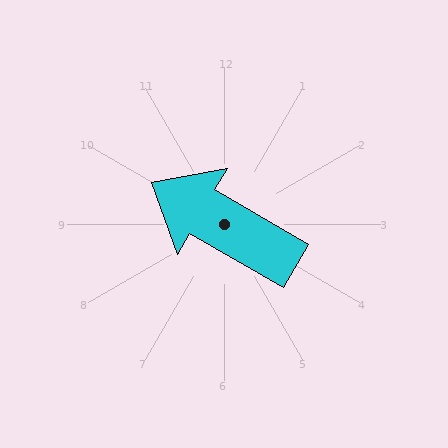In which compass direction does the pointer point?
Northwest.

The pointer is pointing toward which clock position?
Roughly 10 o'clock.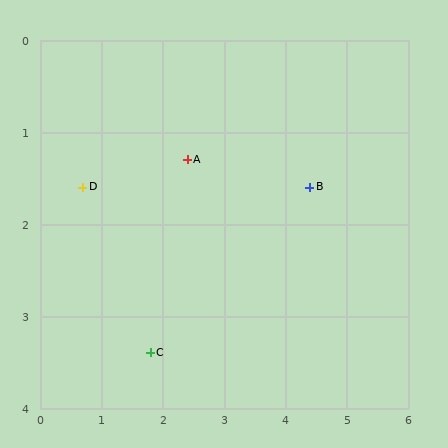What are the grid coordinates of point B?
Point B is at approximately (4.4, 1.6).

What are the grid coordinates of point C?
Point C is at approximately (1.8, 3.4).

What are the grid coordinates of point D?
Point D is at approximately (0.7, 1.6).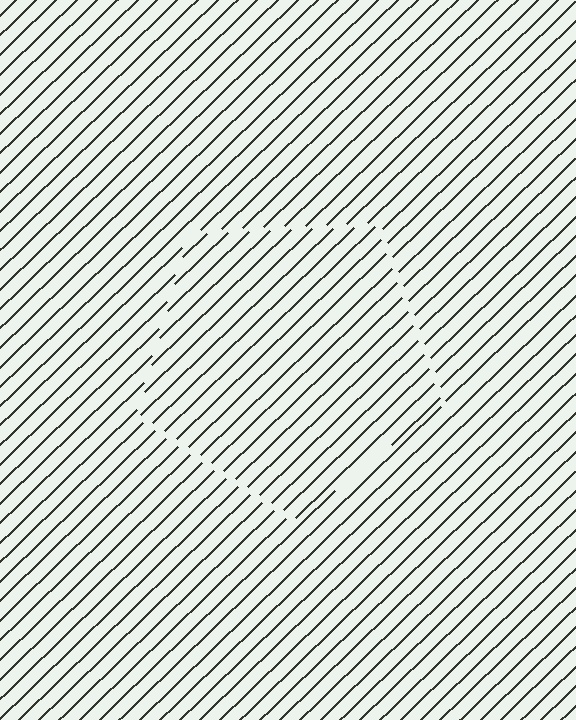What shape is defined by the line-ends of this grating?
An illusory pentagon. The interior of the shape contains the same grating, shifted by half a period — the contour is defined by the phase discontinuity where line-ends from the inner and outer gratings abut.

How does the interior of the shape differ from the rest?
The interior of the shape contains the same grating, shifted by half a period — the contour is defined by the phase discontinuity where line-ends from the inner and outer gratings abut.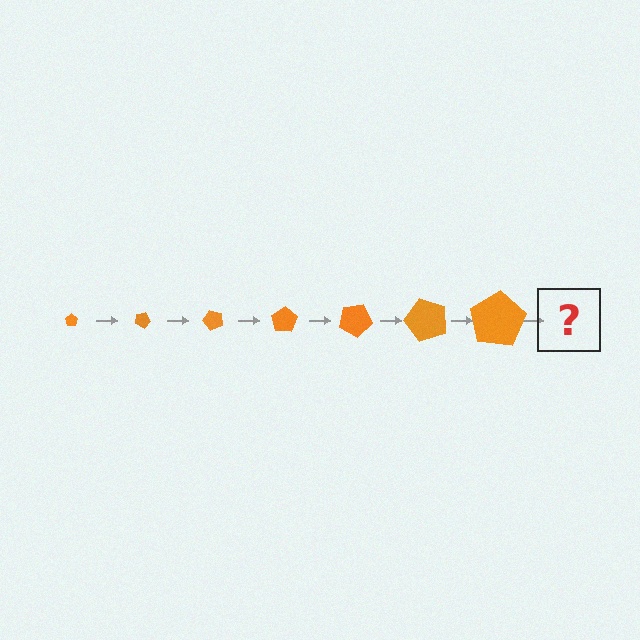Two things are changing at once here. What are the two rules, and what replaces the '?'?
The two rules are that the pentagon grows larger each step and it rotates 25 degrees each step. The '?' should be a pentagon, larger than the previous one and rotated 175 degrees from the start.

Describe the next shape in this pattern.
It should be a pentagon, larger than the previous one and rotated 175 degrees from the start.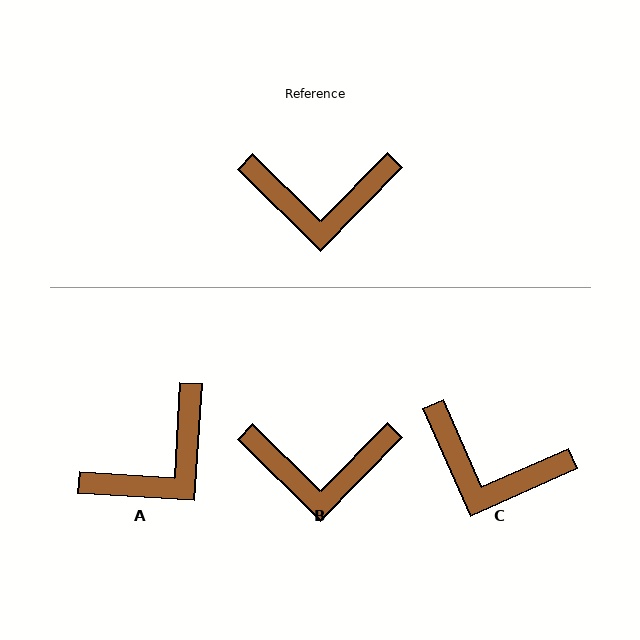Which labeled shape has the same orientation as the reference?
B.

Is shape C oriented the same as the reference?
No, it is off by about 22 degrees.